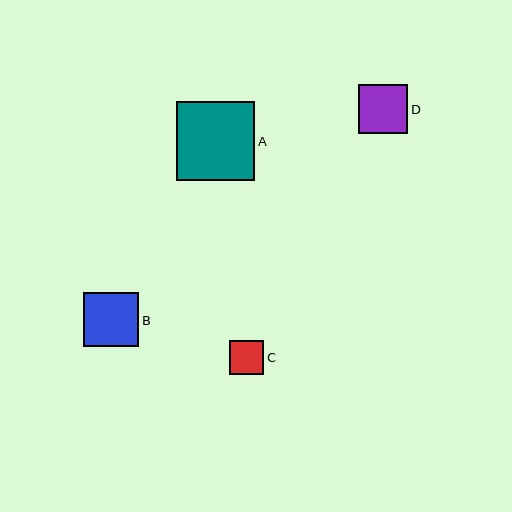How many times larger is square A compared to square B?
Square A is approximately 1.4 times the size of square B.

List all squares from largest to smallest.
From largest to smallest: A, B, D, C.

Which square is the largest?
Square A is the largest with a size of approximately 79 pixels.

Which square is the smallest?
Square C is the smallest with a size of approximately 34 pixels.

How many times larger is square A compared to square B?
Square A is approximately 1.4 times the size of square B.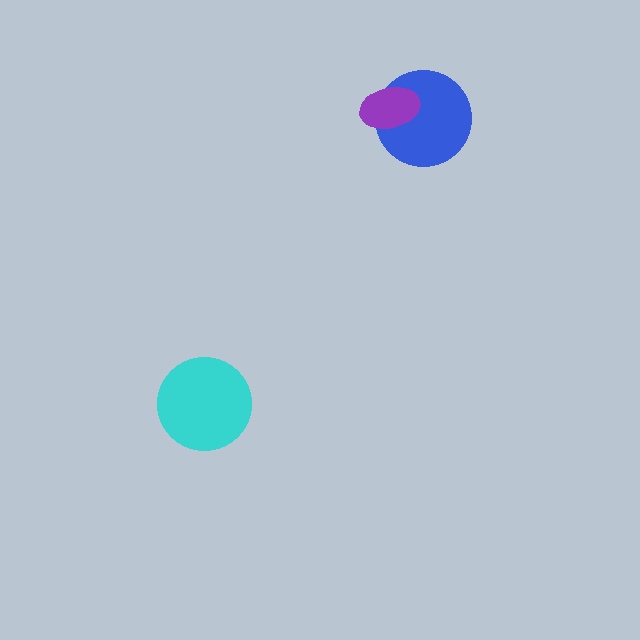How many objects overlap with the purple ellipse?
1 object overlaps with the purple ellipse.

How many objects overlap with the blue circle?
1 object overlaps with the blue circle.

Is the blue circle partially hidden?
Yes, it is partially covered by another shape.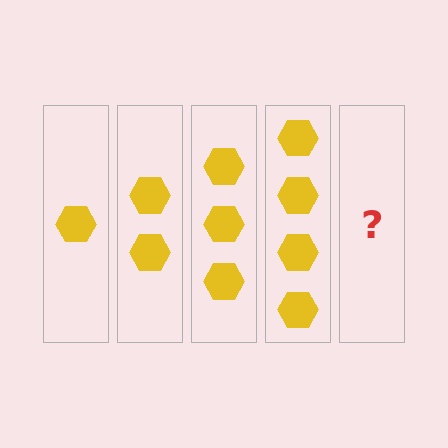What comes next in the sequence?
The next element should be 5 hexagons.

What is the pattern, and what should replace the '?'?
The pattern is that each step adds one more hexagon. The '?' should be 5 hexagons.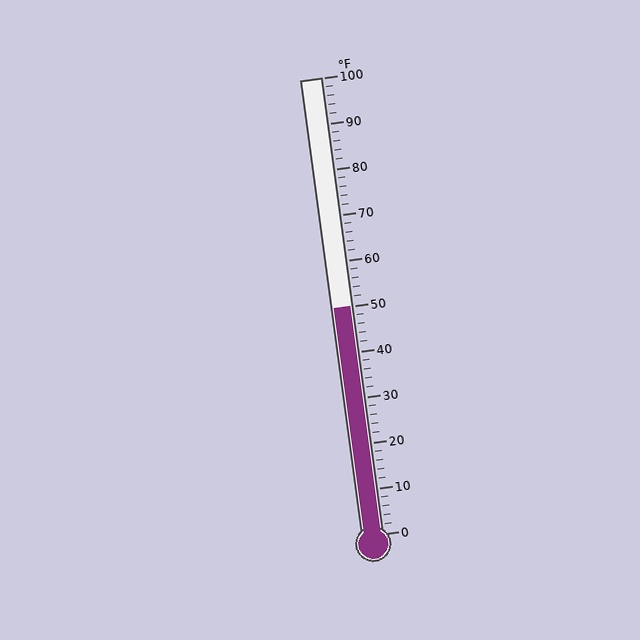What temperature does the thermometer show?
The thermometer shows approximately 50°F.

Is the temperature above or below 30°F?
The temperature is above 30°F.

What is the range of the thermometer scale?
The thermometer scale ranges from 0°F to 100°F.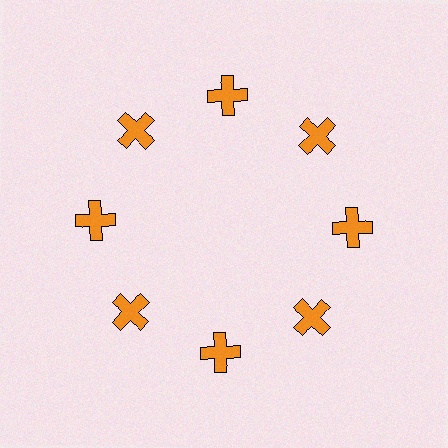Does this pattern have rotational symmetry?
Yes, this pattern has 8-fold rotational symmetry. It looks the same after rotating 45 degrees around the center.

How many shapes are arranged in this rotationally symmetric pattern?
There are 8 shapes, arranged in 8 groups of 1.